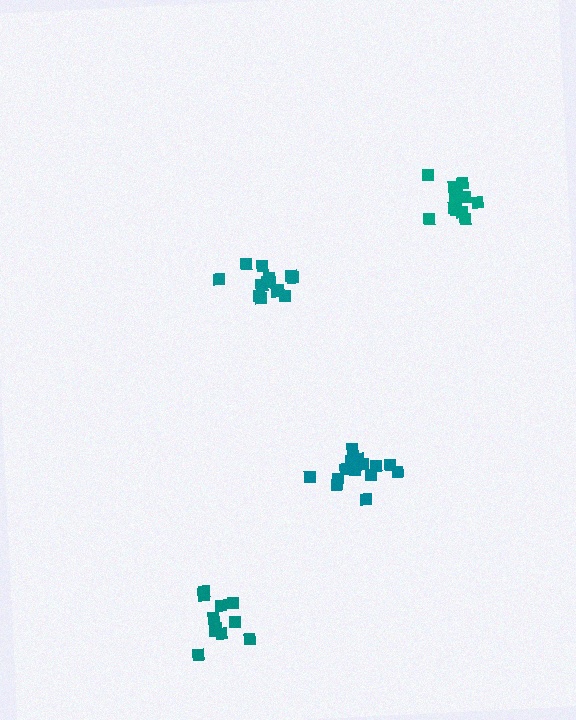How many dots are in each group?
Group 1: 13 dots, Group 2: 15 dots, Group 3: 12 dots, Group 4: 15 dots (55 total).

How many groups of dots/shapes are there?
There are 4 groups.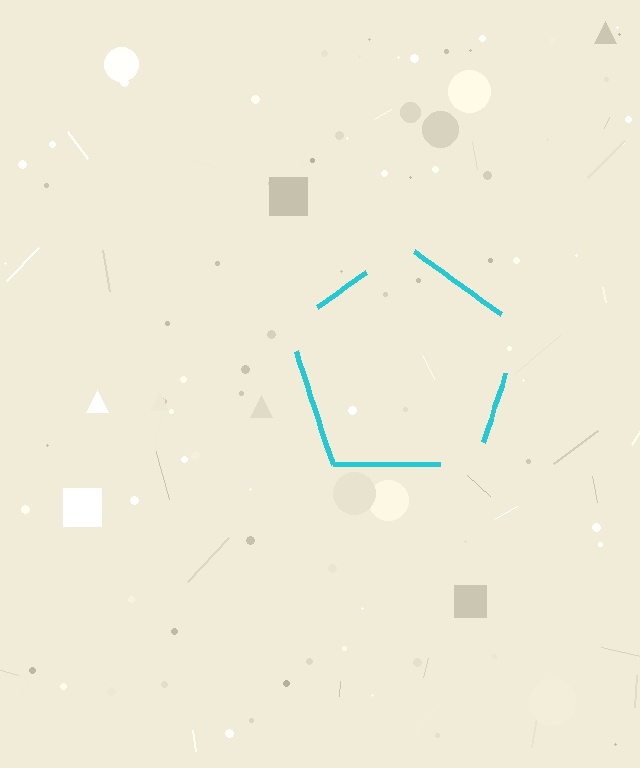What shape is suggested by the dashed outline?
The dashed outline suggests a pentagon.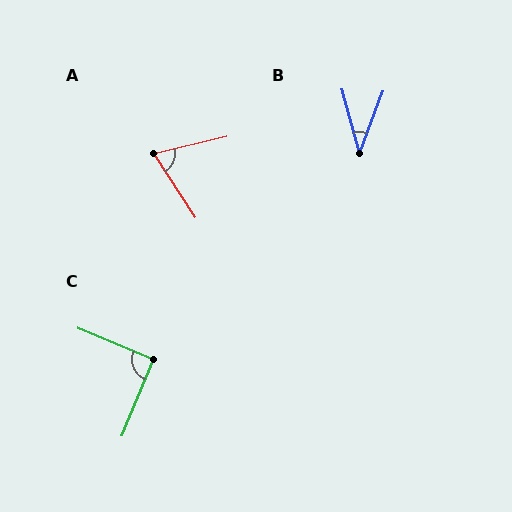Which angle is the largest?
C, at approximately 90 degrees.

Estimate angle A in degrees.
Approximately 70 degrees.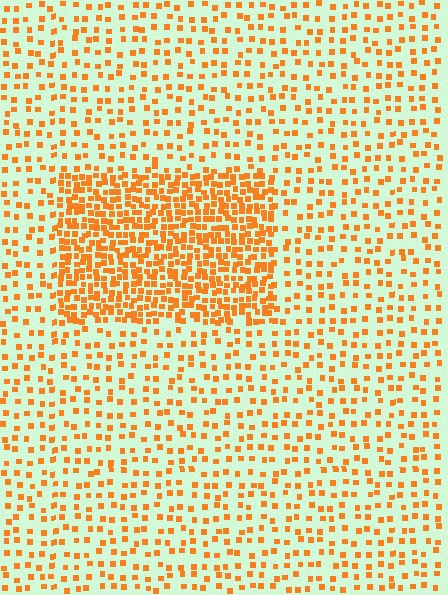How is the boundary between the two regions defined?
The boundary is defined by a change in element density (approximately 2.6x ratio). All elements are the same color, size, and shape.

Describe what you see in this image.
The image contains small orange elements arranged at two different densities. A rectangle-shaped region is visible where the elements are more densely packed than the surrounding area.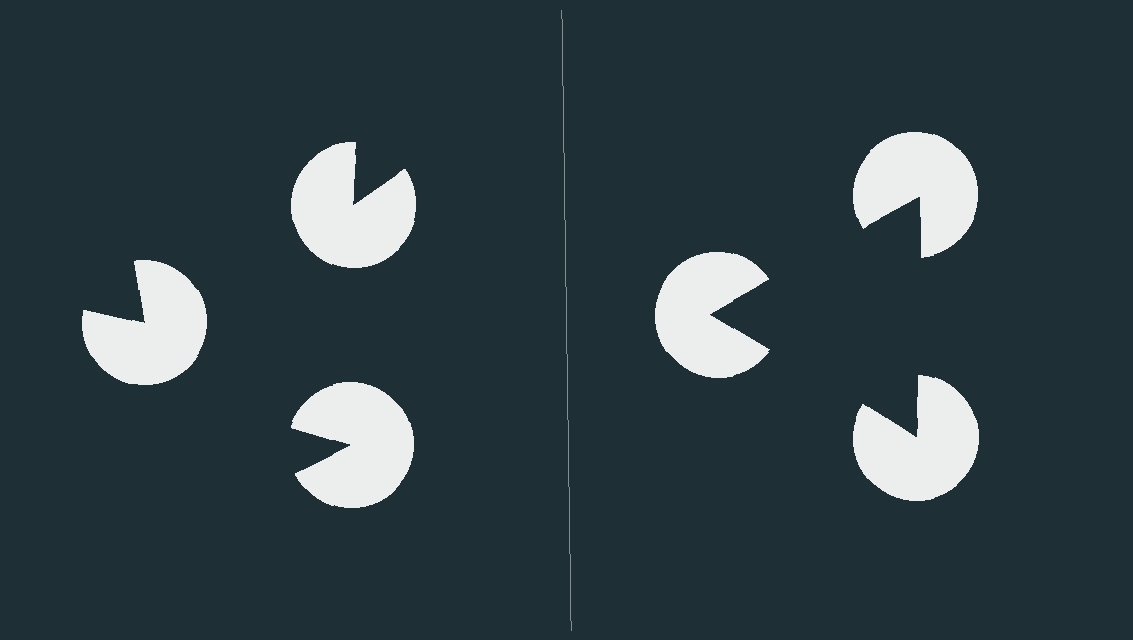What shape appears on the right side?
An illusory triangle.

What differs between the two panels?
The pac-man discs are positioned identically on both sides; only the wedge orientations differ. On the right they align to a triangle; on the left they are misaligned.